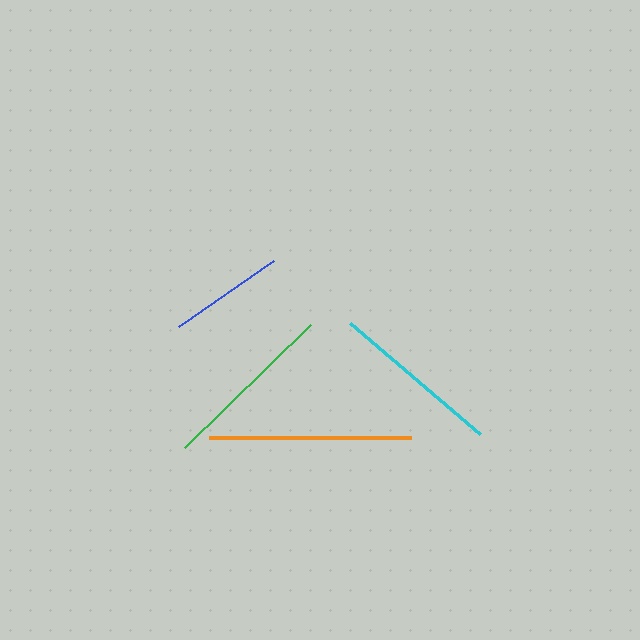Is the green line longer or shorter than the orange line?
The orange line is longer than the green line.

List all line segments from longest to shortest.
From longest to shortest: orange, green, cyan, blue.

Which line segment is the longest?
The orange line is the longest at approximately 202 pixels.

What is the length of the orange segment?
The orange segment is approximately 202 pixels long.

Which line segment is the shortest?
The blue line is the shortest at approximately 115 pixels.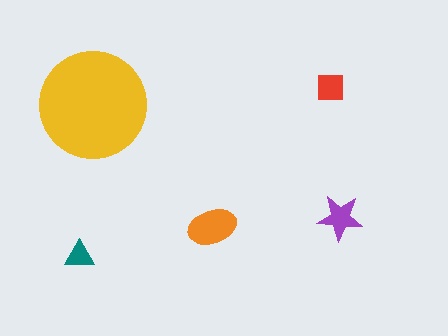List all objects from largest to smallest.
The yellow circle, the orange ellipse, the purple star, the red square, the teal triangle.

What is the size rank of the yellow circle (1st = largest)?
1st.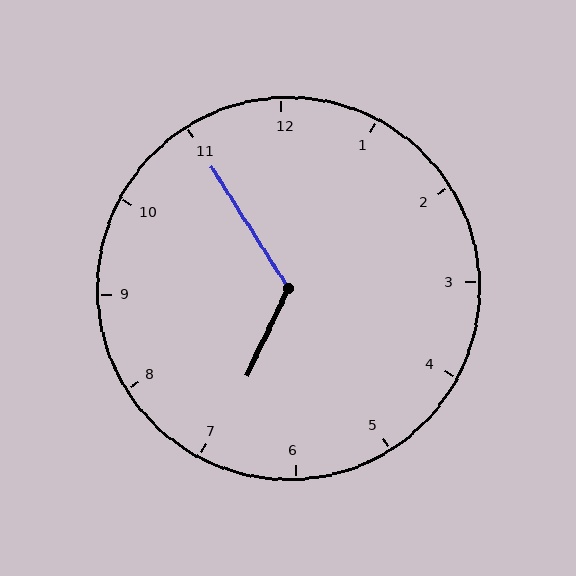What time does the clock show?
6:55.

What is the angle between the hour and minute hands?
Approximately 122 degrees.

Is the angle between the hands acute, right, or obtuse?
It is obtuse.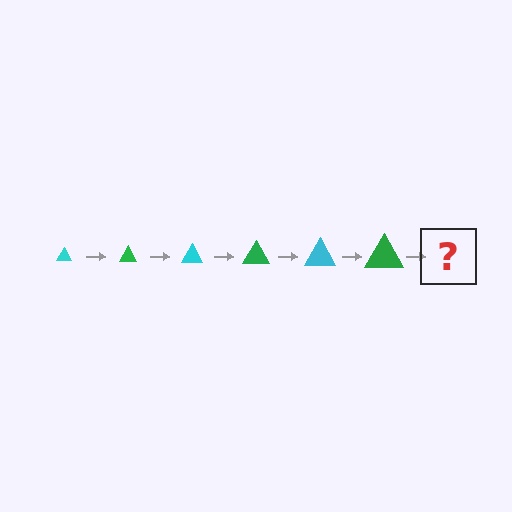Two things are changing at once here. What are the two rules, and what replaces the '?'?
The two rules are that the triangle grows larger each step and the color cycles through cyan and green. The '?' should be a cyan triangle, larger than the previous one.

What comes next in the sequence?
The next element should be a cyan triangle, larger than the previous one.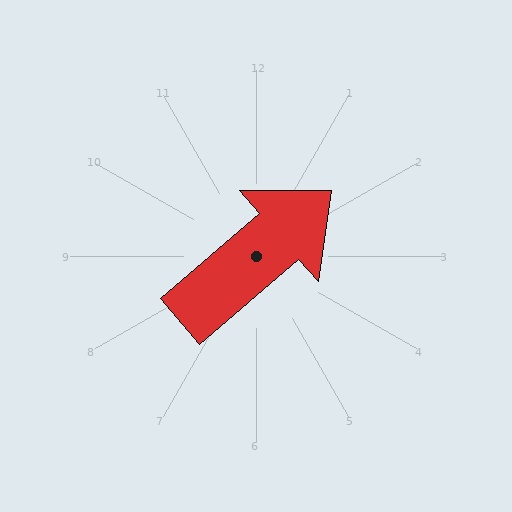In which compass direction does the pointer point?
Northeast.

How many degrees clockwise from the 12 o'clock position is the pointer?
Approximately 49 degrees.